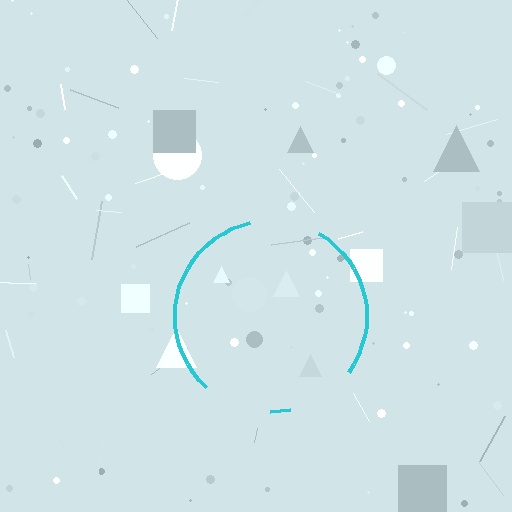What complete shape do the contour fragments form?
The contour fragments form a circle.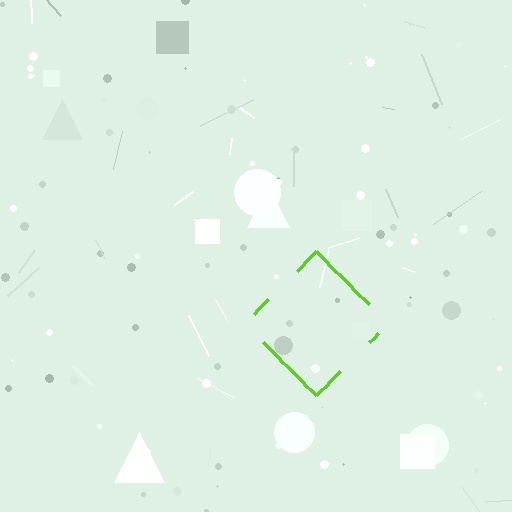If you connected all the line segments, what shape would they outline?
They would outline a diamond.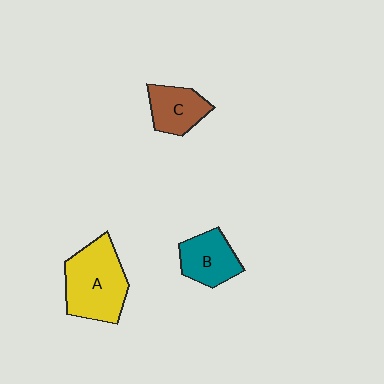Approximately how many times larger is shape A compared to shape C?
Approximately 1.8 times.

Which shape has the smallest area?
Shape C (brown).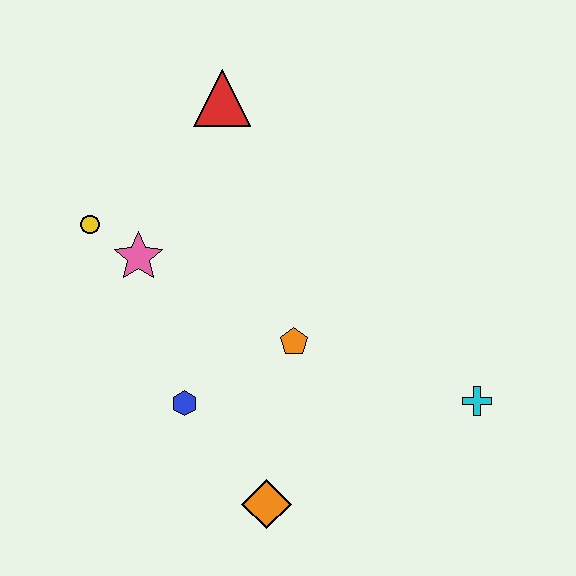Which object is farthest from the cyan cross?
The yellow circle is farthest from the cyan cross.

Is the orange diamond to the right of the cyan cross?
No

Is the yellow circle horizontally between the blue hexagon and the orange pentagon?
No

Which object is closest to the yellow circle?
The pink star is closest to the yellow circle.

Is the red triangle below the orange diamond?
No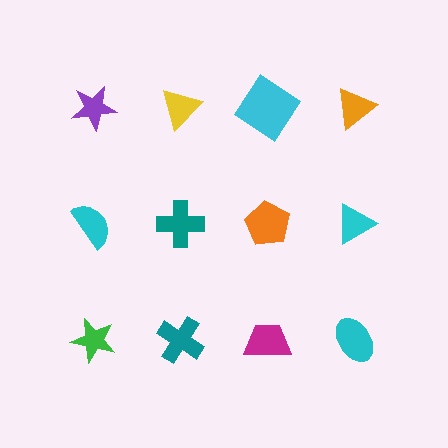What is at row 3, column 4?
A cyan ellipse.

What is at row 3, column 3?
A magenta trapezoid.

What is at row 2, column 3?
An orange pentagon.